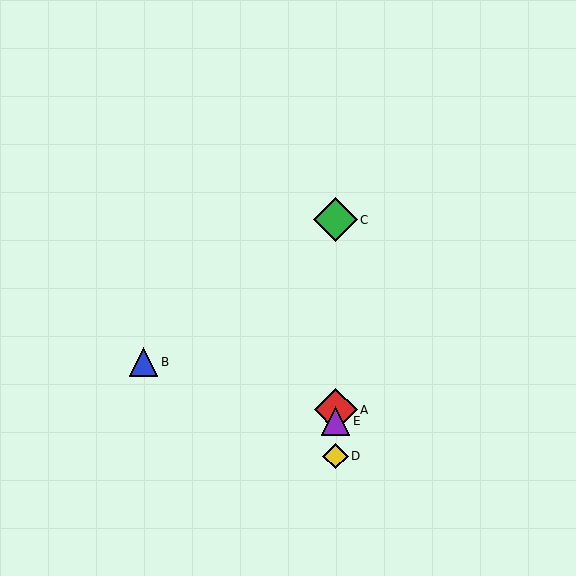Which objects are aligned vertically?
Objects A, C, D, E are aligned vertically.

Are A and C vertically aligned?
Yes, both are at x≈336.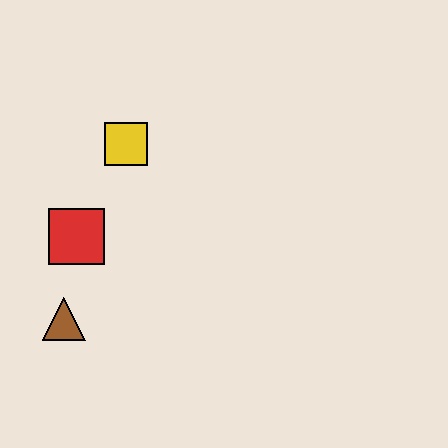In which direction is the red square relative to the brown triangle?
The red square is above the brown triangle.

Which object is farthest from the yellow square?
The brown triangle is farthest from the yellow square.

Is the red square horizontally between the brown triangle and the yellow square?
Yes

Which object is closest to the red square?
The brown triangle is closest to the red square.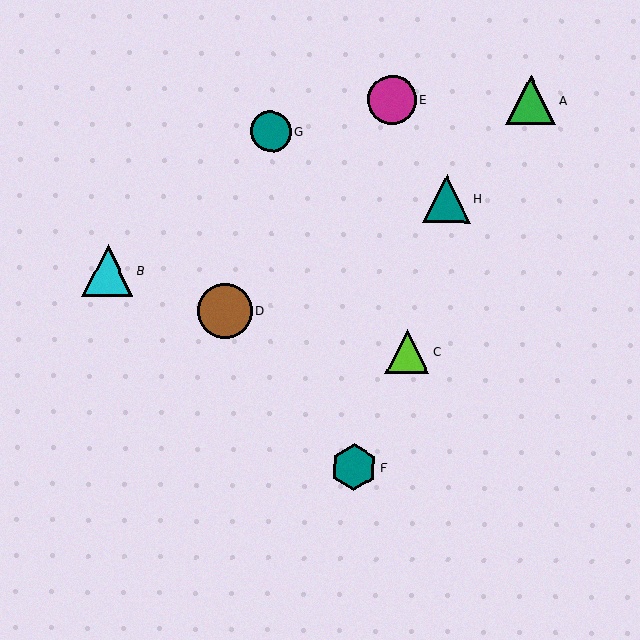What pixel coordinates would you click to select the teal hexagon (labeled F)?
Click at (354, 467) to select the teal hexagon F.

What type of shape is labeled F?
Shape F is a teal hexagon.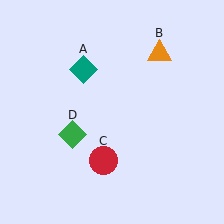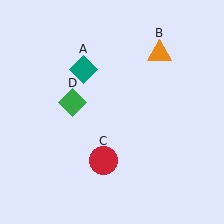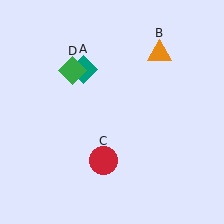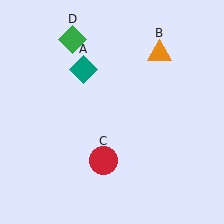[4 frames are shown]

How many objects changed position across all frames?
1 object changed position: green diamond (object D).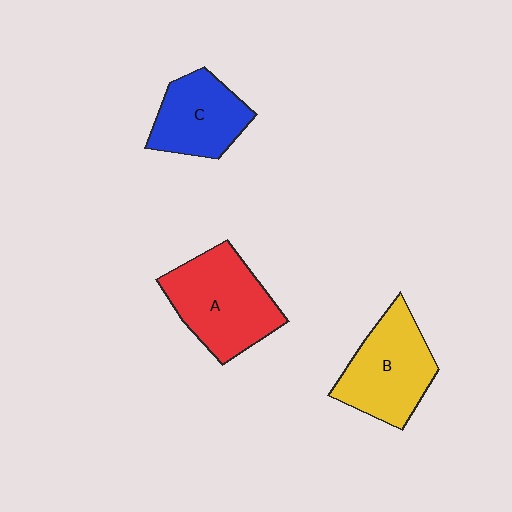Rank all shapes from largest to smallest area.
From largest to smallest: A (red), B (yellow), C (blue).